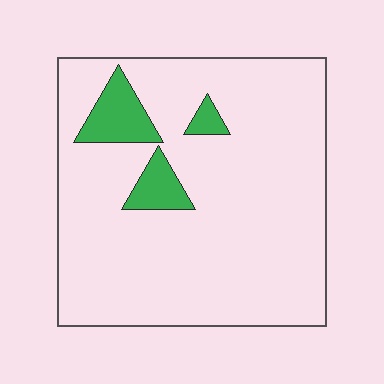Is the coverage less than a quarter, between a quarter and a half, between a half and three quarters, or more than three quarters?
Less than a quarter.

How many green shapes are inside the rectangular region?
3.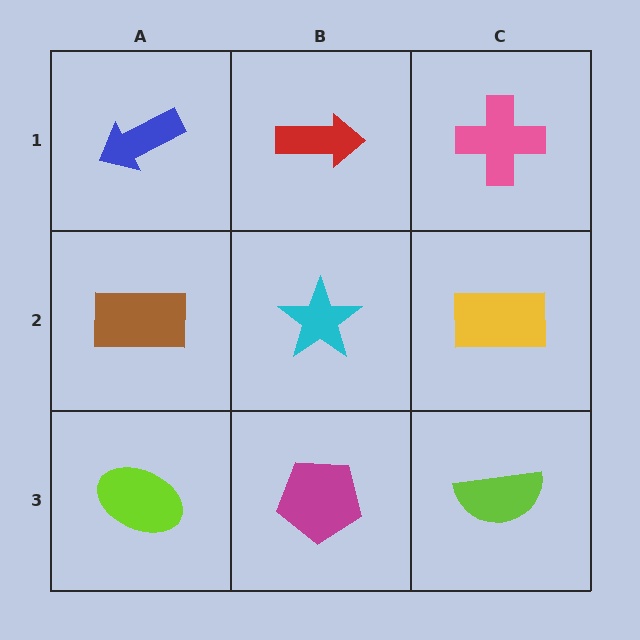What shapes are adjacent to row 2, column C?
A pink cross (row 1, column C), a lime semicircle (row 3, column C), a cyan star (row 2, column B).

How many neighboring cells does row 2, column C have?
3.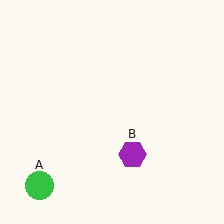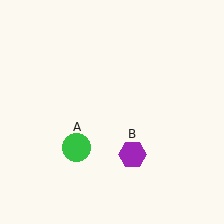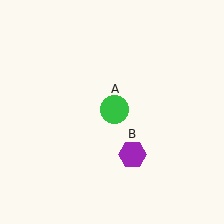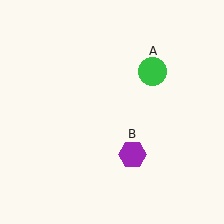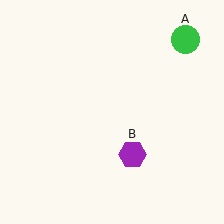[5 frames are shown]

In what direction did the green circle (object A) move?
The green circle (object A) moved up and to the right.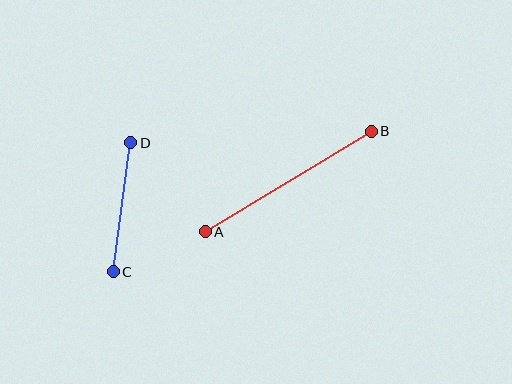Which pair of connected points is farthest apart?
Points A and B are farthest apart.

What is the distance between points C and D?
The distance is approximately 130 pixels.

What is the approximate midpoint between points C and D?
The midpoint is at approximately (122, 207) pixels.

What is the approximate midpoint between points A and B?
The midpoint is at approximately (288, 182) pixels.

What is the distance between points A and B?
The distance is approximately 194 pixels.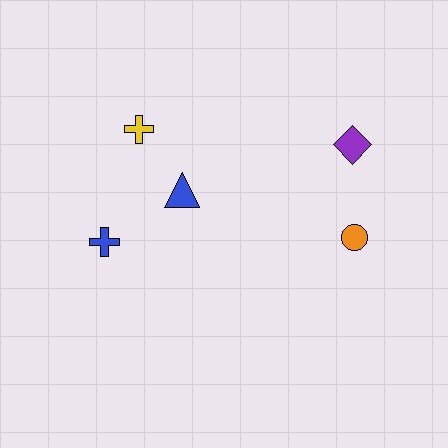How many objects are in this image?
There are 5 objects.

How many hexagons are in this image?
There are no hexagons.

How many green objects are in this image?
There are no green objects.